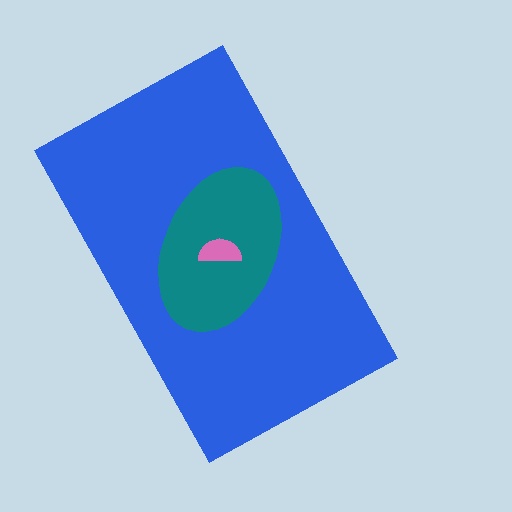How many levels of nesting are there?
3.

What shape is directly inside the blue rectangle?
The teal ellipse.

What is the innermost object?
The pink semicircle.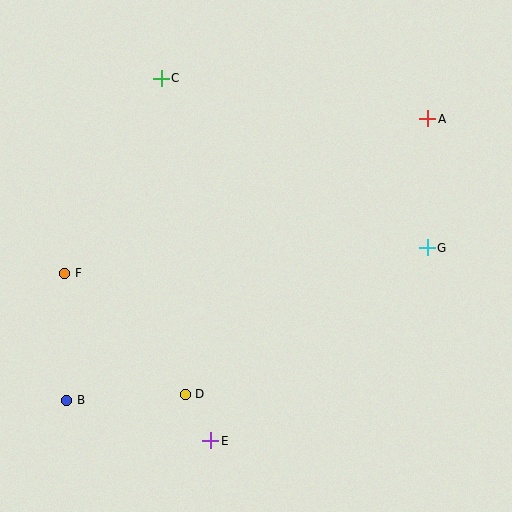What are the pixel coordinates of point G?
Point G is at (427, 248).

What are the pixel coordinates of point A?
Point A is at (428, 119).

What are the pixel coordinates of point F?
Point F is at (65, 273).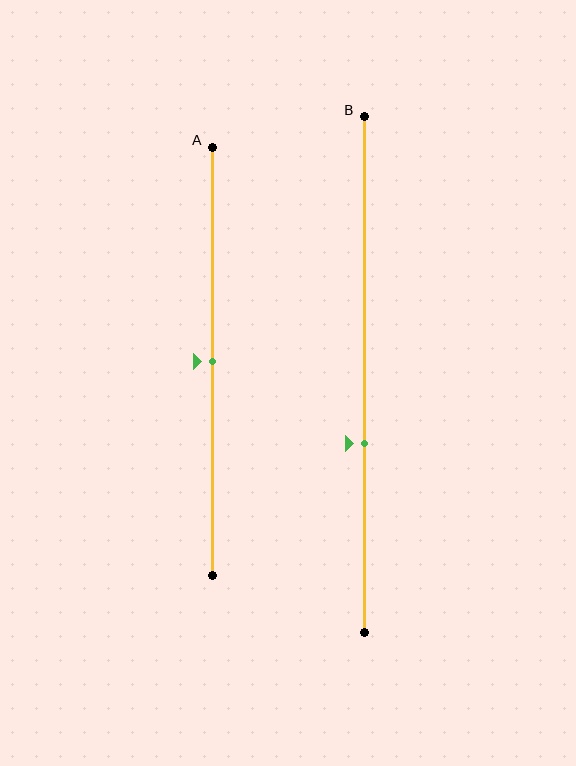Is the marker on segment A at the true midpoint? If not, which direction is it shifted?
Yes, the marker on segment A is at the true midpoint.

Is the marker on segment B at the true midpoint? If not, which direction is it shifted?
No, the marker on segment B is shifted downward by about 13% of the segment length.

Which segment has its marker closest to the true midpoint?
Segment A has its marker closest to the true midpoint.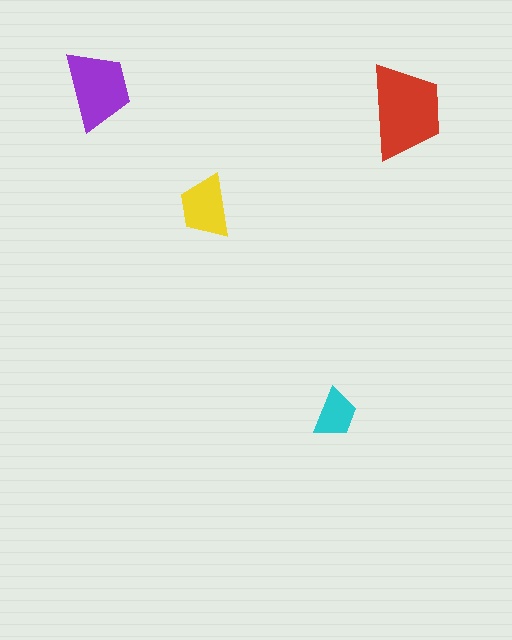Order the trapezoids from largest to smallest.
the red one, the purple one, the yellow one, the cyan one.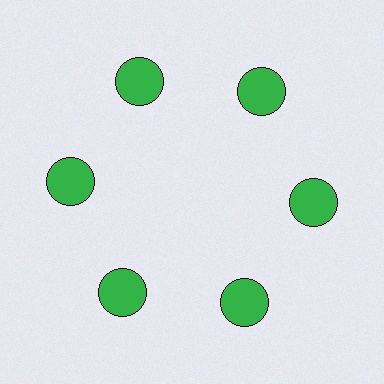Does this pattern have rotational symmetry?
Yes, this pattern has 6-fold rotational symmetry. It looks the same after rotating 60 degrees around the center.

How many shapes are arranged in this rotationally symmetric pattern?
There are 6 shapes, arranged in 6 groups of 1.